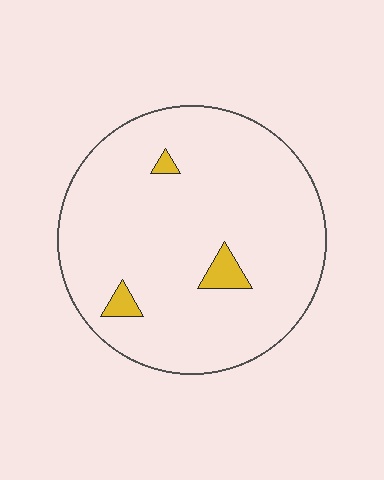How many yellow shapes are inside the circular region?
3.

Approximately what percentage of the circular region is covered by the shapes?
Approximately 5%.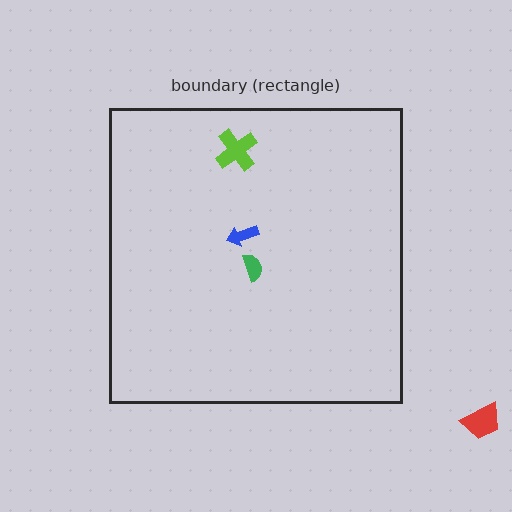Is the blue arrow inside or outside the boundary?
Inside.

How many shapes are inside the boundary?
3 inside, 1 outside.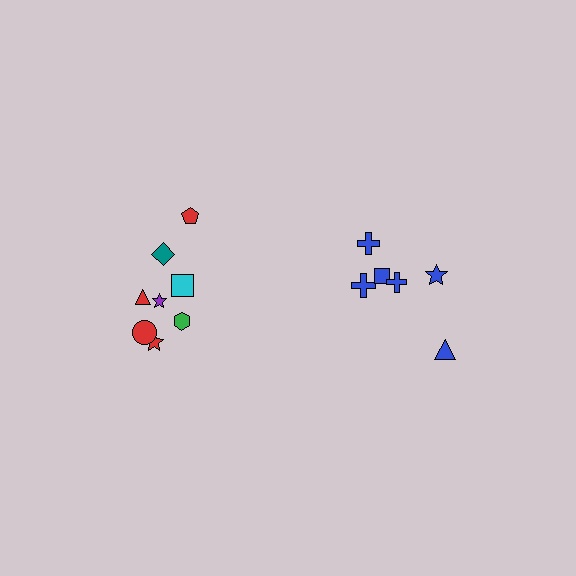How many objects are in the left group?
There are 8 objects.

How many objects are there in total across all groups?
There are 14 objects.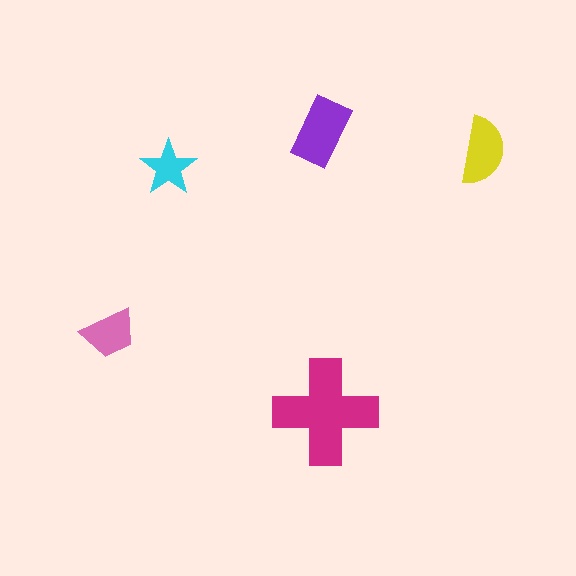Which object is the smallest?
The cyan star.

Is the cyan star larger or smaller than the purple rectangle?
Smaller.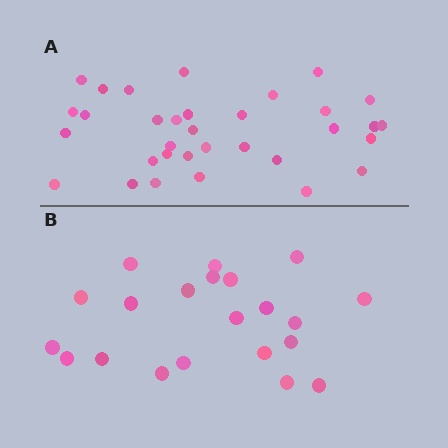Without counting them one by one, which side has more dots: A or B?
Region A (the top region) has more dots.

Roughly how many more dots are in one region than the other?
Region A has roughly 12 or so more dots than region B.